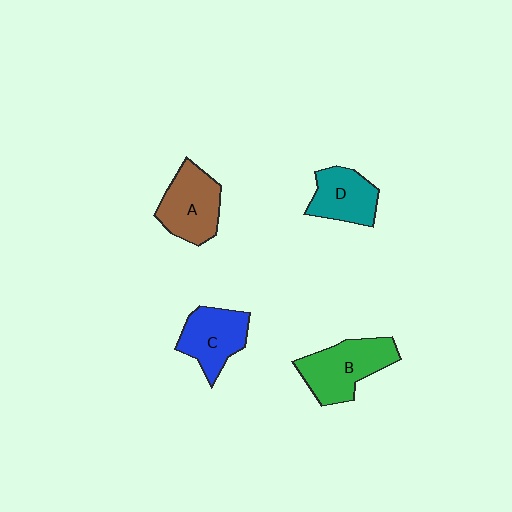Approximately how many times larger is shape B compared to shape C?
Approximately 1.2 times.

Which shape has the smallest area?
Shape D (teal).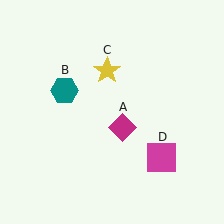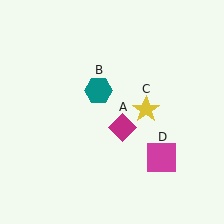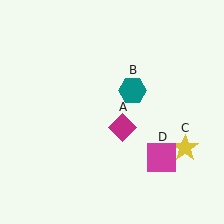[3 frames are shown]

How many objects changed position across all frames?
2 objects changed position: teal hexagon (object B), yellow star (object C).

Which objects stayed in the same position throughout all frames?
Magenta diamond (object A) and magenta square (object D) remained stationary.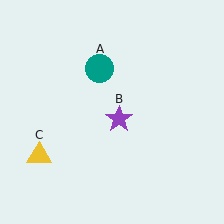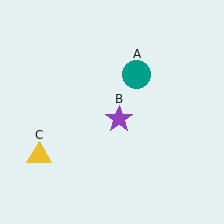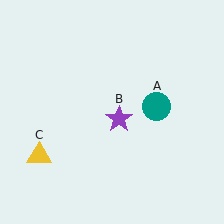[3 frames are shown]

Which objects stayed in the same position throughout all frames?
Purple star (object B) and yellow triangle (object C) remained stationary.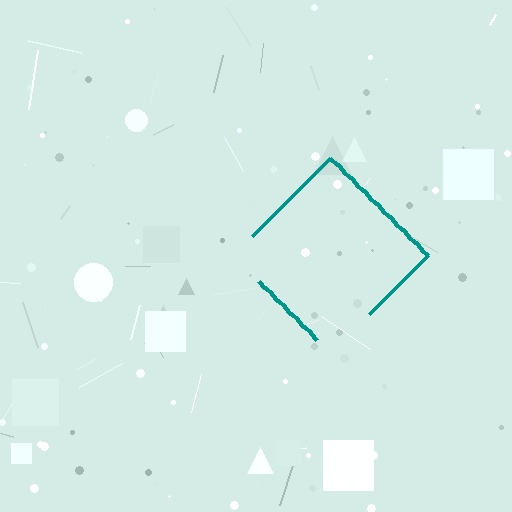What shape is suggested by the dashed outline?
The dashed outline suggests a diamond.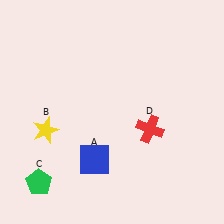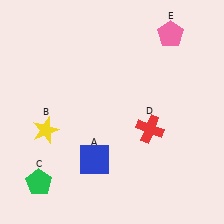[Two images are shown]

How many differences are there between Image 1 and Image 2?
There is 1 difference between the two images.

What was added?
A pink pentagon (E) was added in Image 2.